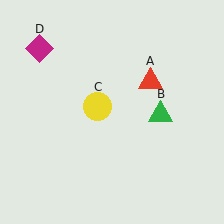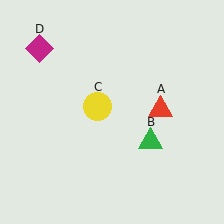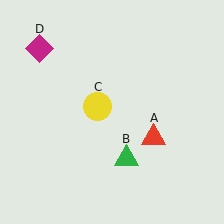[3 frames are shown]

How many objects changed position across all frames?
2 objects changed position: red triangle (object A), green triangle (object B).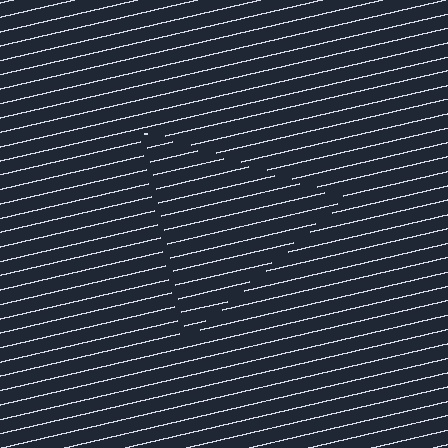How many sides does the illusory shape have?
3 sides — the line-ends trace a triangle.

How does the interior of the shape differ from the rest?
The interior of the shape contains the same grating, shifted by half a period — the contour is defined by the phase discontinuity where line-ends from the inner and outer gratings abut.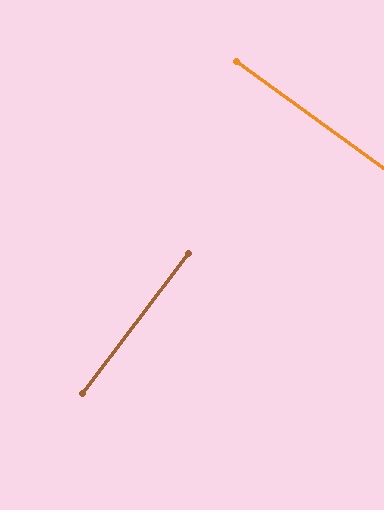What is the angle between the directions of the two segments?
Approximately 89 degrees.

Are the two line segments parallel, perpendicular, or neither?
Perpendicular — they meet at approximately 89°.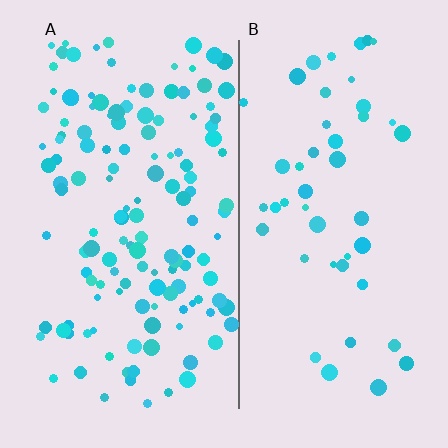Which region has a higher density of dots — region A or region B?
A (the left).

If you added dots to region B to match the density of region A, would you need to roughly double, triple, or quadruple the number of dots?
Approximately triple.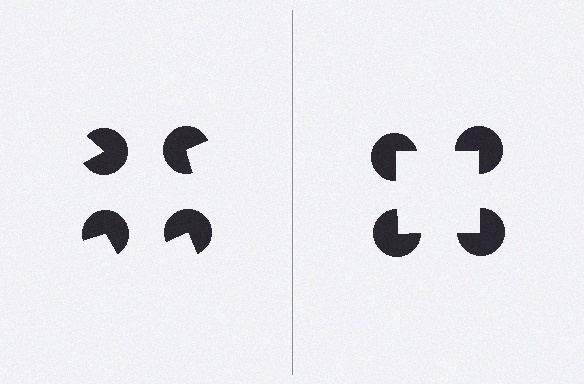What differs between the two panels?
The pac-man discs are positioned identically on both sides; only the wedge orientations differ. On the right they align to a square; on the left they are misaligned.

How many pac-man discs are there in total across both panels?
8 — 4 on each side.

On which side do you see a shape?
An illusory square appears on the right side. On the left side the wedge cuts are rotated, so no coherent shape forms.